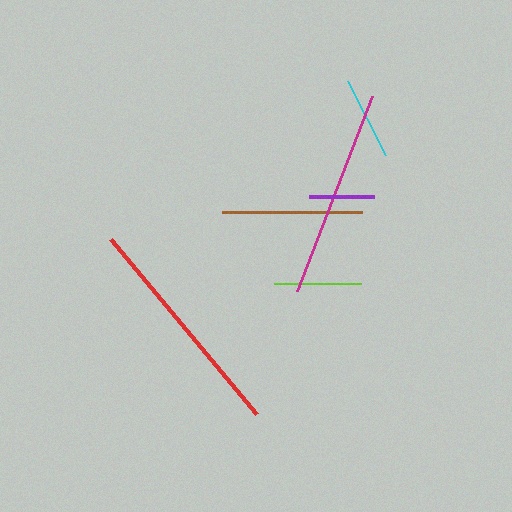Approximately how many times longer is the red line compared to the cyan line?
The red line is approximately 2.7 times the length of the cyan line.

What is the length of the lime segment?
The lime segment is approximately 87 pixels long.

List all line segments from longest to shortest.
From longest to shortest: red, magenta, brown, lime, cyan, purple.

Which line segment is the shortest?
The purple line is the shortest at approximately 66 pixels.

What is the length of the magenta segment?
The magenta segment is approximately 208 pixels long.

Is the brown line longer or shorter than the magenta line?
The magenta line is longer than the brown line.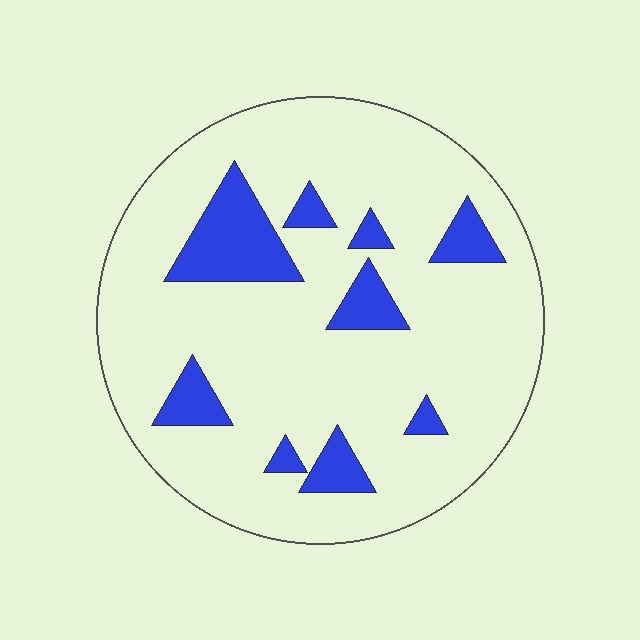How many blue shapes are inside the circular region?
9.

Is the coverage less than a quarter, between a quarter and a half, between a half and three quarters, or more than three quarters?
Less than a quarter.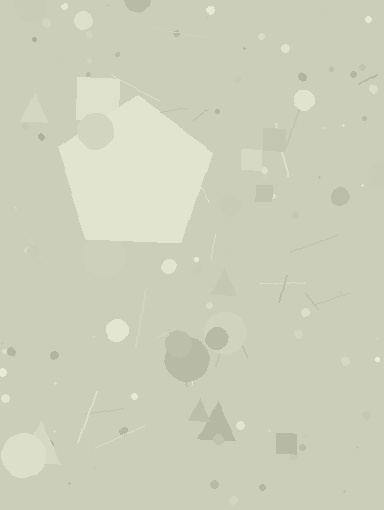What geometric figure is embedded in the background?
A pentagon is embedded in the background.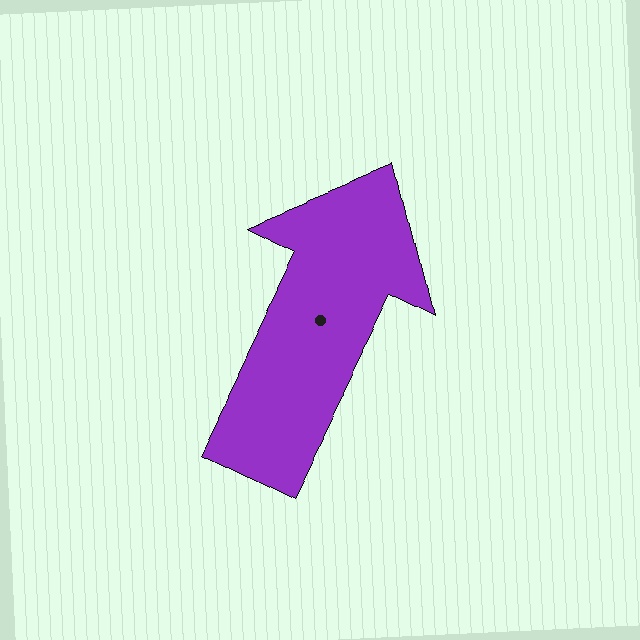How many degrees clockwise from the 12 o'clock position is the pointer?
Approximately 27 degrees.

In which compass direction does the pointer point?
Northeast.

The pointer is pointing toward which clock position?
Roughly 1 o'clock.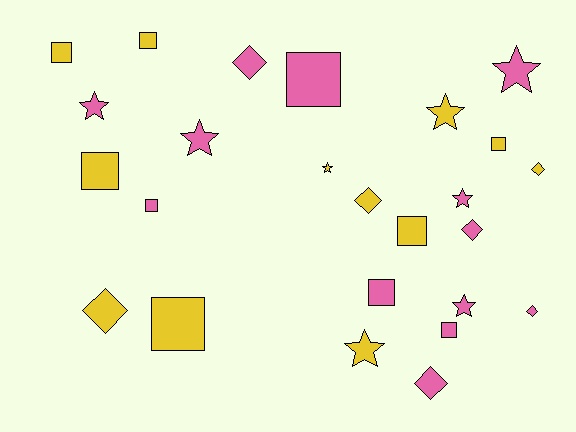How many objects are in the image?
There are 25 objects.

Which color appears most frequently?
Pink, with 13 objects.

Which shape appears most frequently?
Square, with 10 objects.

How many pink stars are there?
There are 5 pink stars.